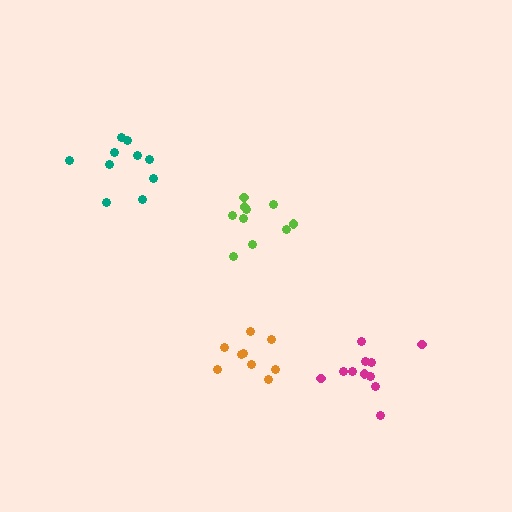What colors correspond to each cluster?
The clusters are colored: lime, magenta, teal, orange.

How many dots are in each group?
Group 1: 10 dots, Group 2: 11 dots, Group 3: 10 dots, Group 4: 9 dots (40 total).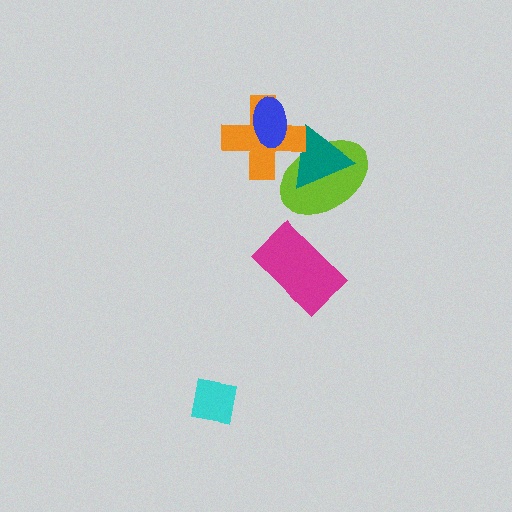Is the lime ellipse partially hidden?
Yes, it is partially covered by another shape.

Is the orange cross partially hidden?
Yes, it is partially covered by another shape.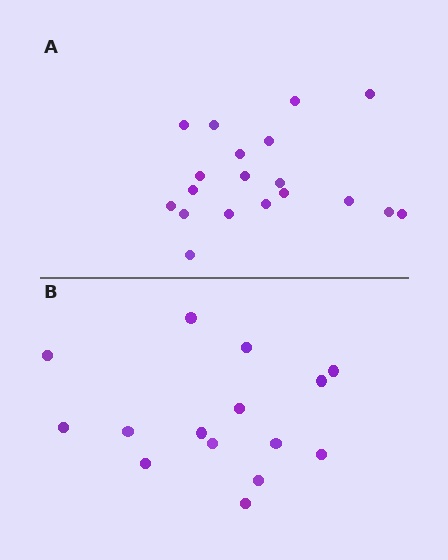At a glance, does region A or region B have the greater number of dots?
Region A (the top region) has more dots.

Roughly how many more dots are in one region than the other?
Region A has about 4 more dots than region B.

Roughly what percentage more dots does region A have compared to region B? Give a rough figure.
About 25% more.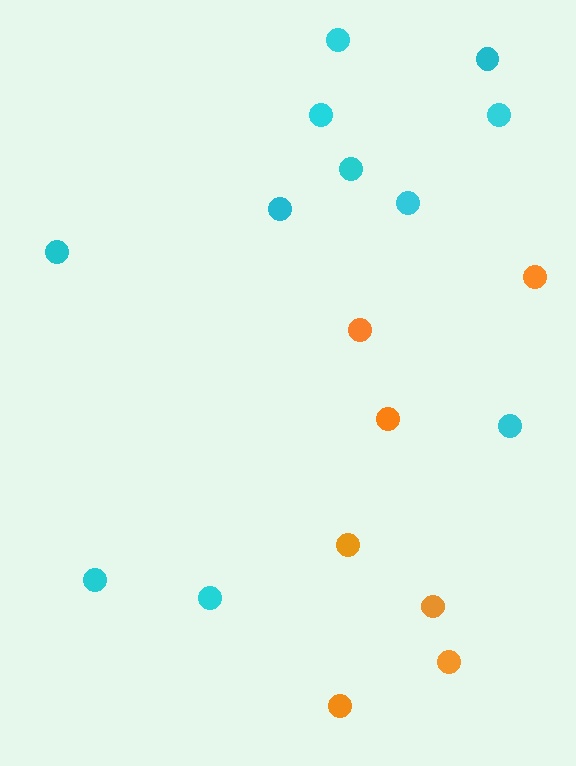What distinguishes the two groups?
There are 2 groups: one group of cyan circles (11) and one group of orange circles (7).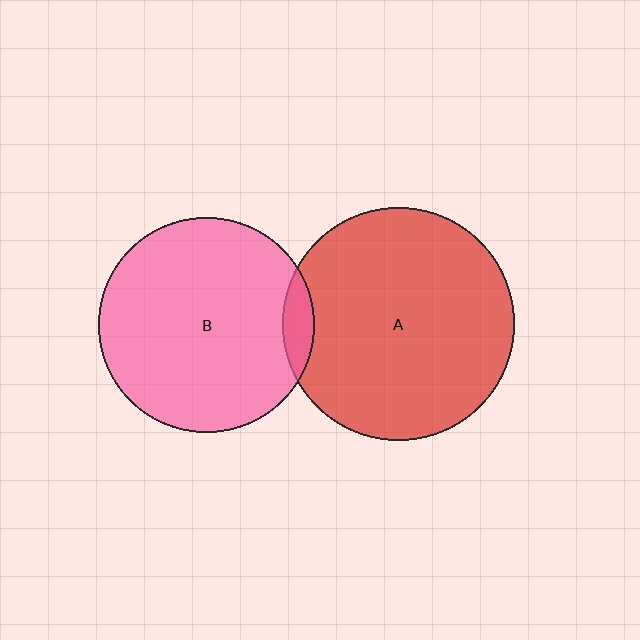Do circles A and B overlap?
Yes.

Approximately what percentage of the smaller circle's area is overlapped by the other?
Approximately 5%.